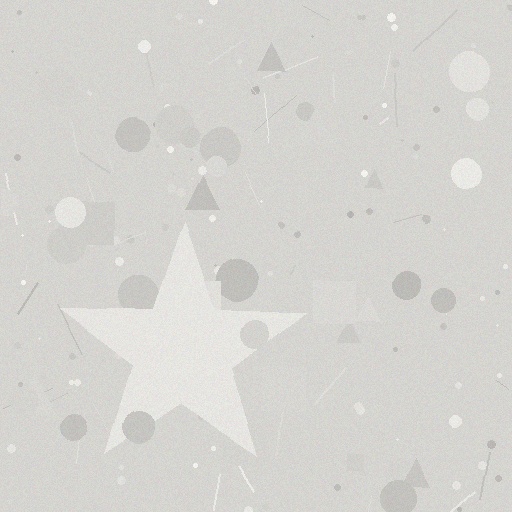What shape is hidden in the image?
A star is hidden in the image.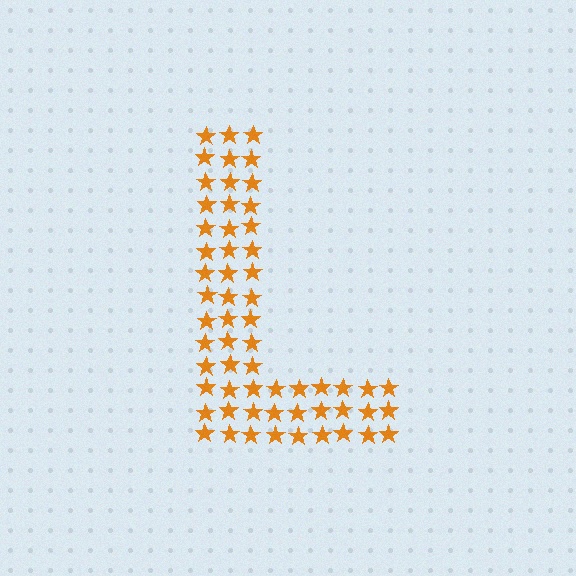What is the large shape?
The large shape is the letter L.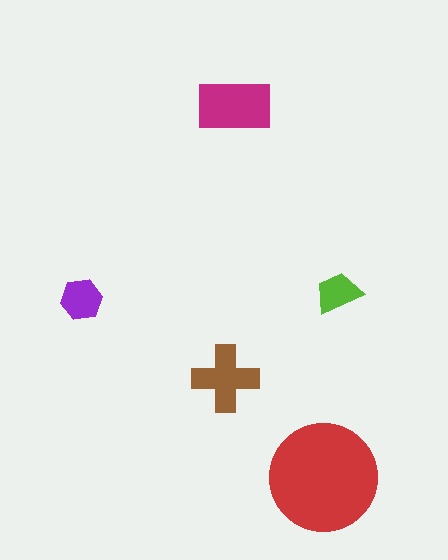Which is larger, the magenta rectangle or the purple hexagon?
The magenta rectangle.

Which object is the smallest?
The lime trapezoid.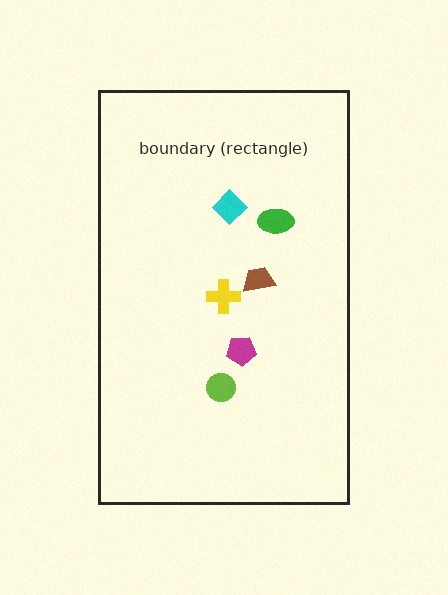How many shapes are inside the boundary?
6 inside, 0 outside.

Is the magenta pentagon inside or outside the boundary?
Inside.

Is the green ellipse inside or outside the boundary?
Inside.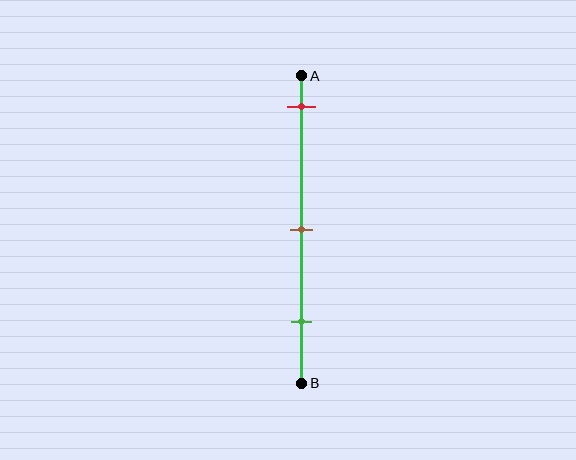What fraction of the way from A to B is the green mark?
The green mark is approximately 80% (0.8) of the way from A to B.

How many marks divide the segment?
There are 3 marks dividing the segment.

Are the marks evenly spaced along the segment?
Yes, the marks are approximately evenly spaced.